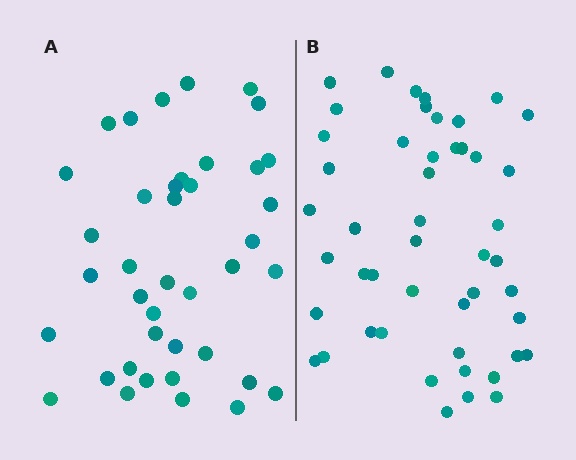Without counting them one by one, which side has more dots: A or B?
Region B (the right region) has more dots.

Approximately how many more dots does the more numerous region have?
Region B has roughly 8 or so more dots than region A.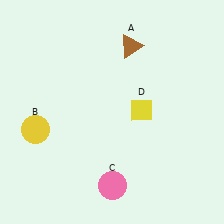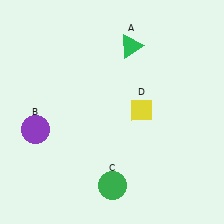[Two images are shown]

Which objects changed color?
A changed from brown to green. B changed from yellow to purple. C changed from pink to green.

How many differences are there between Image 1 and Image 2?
There are 3 differences between the two images.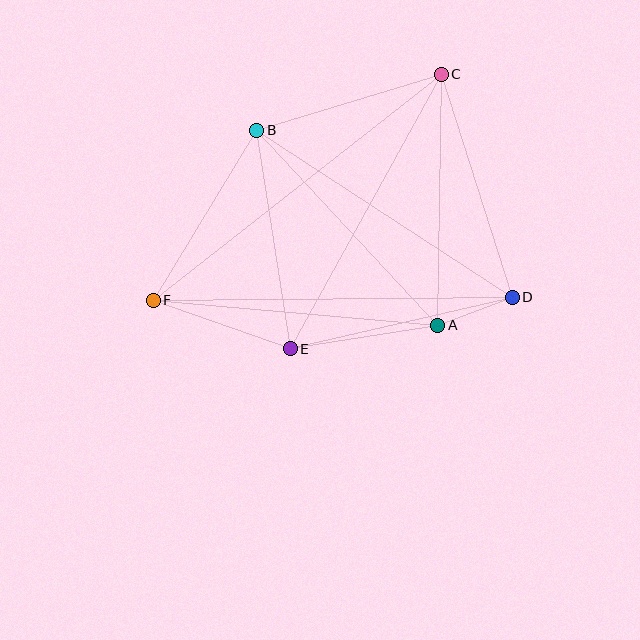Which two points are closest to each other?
Points A and D are closest to each other.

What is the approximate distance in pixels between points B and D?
The distance between B and D is approximately 305 pixels.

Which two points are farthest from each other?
Points C and F are farthest from each other.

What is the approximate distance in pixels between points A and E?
The distance between A and E is approximately 149 pixels.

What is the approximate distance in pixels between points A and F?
The distance between A and F is approximately 286 pixels.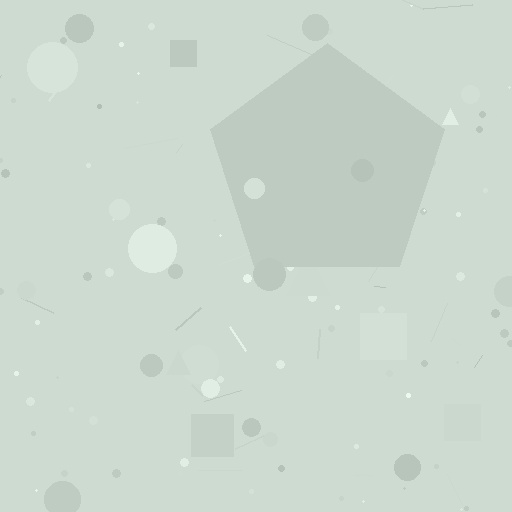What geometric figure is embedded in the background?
A pentagon is embedded in the background.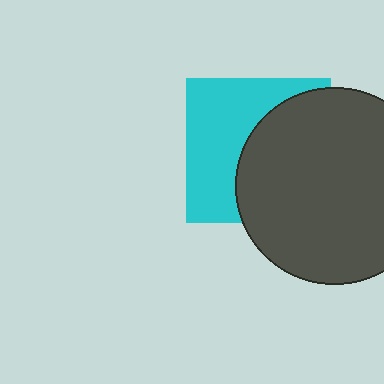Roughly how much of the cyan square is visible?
About half of it is visible (roughly 49%).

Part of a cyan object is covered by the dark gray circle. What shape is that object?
It is a square.